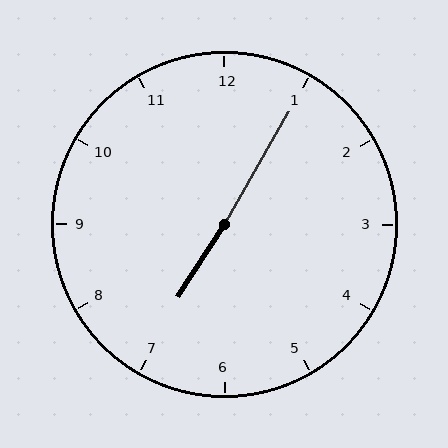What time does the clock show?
7:05.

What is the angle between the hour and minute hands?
Approximately 178 degrees.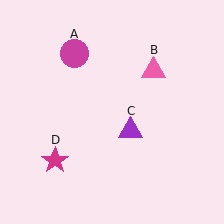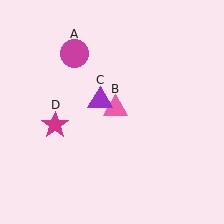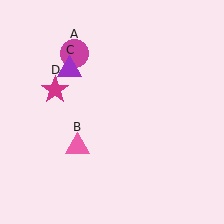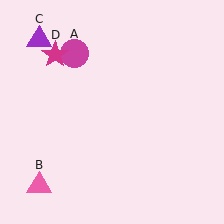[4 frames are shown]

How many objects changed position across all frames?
3 objects changed position: pink triangle (object B), purple triangle (object C), magenta star (object D).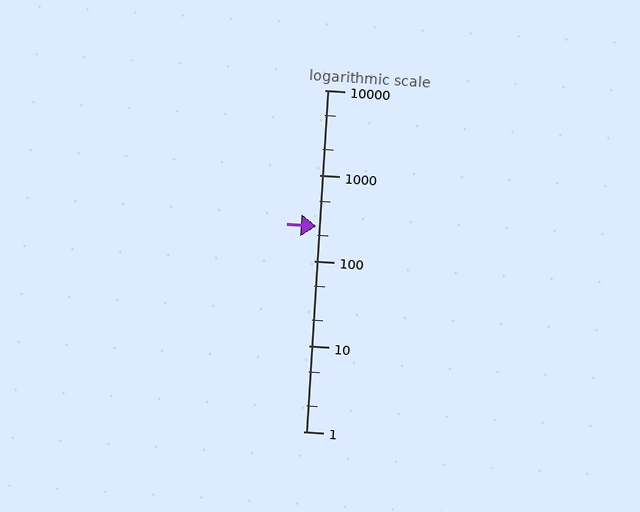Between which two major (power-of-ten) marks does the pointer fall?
The pointer is between 100 and 1000.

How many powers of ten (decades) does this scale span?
The scale spans 4 decades, from 1 to 10000.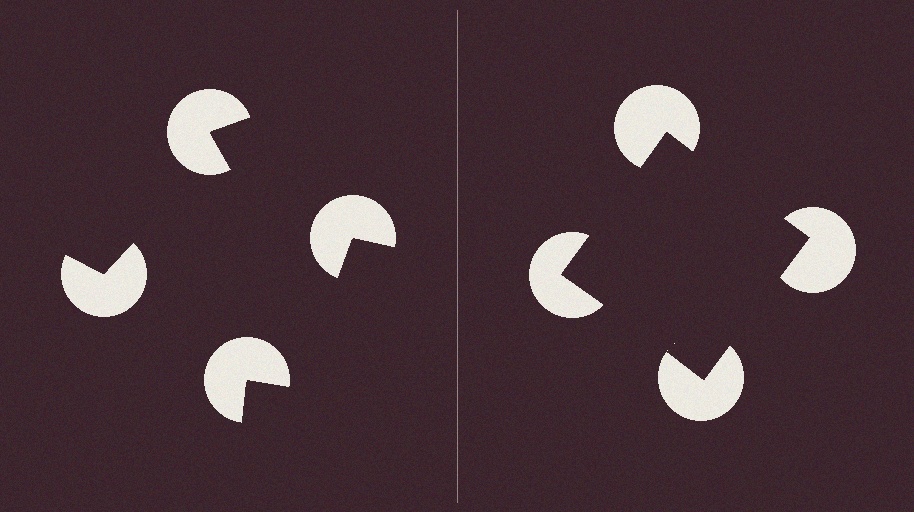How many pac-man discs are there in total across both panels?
8 — 4 on each side.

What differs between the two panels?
The pac-man discs are positioned identically on both sides; only the wedge orientations differ. On the right they align to a square; on the left they are misaligned.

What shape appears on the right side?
An illusory square.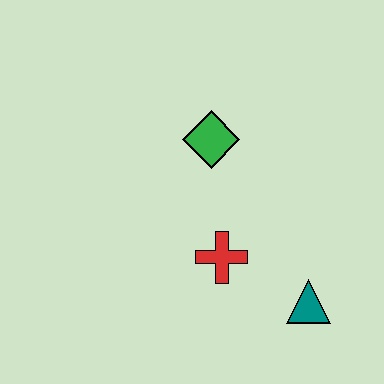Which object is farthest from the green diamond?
The teal triangle is farthest from the green diamond.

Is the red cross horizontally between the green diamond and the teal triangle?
Yes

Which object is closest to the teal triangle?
The red cross is closest to the teal triangle.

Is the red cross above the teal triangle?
Yes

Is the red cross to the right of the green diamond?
Yes